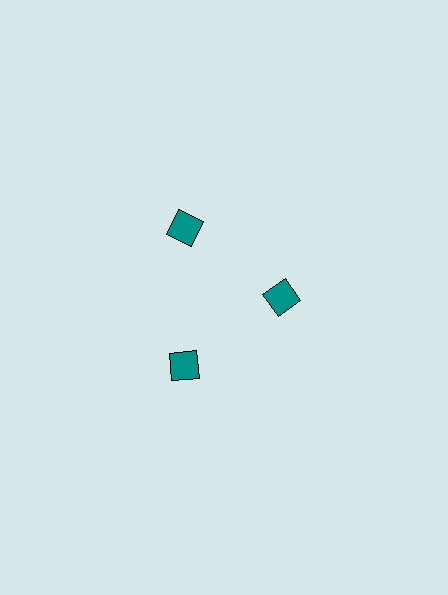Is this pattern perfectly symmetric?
No. The 3 teal squares are arranged in a ring, but one element near the 3 o'clock position is pulled inward toward the center, breaking the 3-fold rotational symmetry.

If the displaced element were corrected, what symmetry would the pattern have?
It would have 3-fold rotational symmetry — the pattern would map onto itself every 120 degrees.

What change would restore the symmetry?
The symmetry would be restored by moving it outward, back onto the ring so that all 3 squares sit at equal angles and equal distance from the center.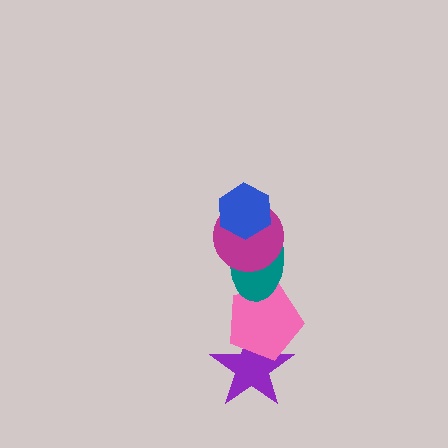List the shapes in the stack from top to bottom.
From top to bottom: the blue hexagon, the magenta circle, the teal ellipse, the pink pentagon, the purple star.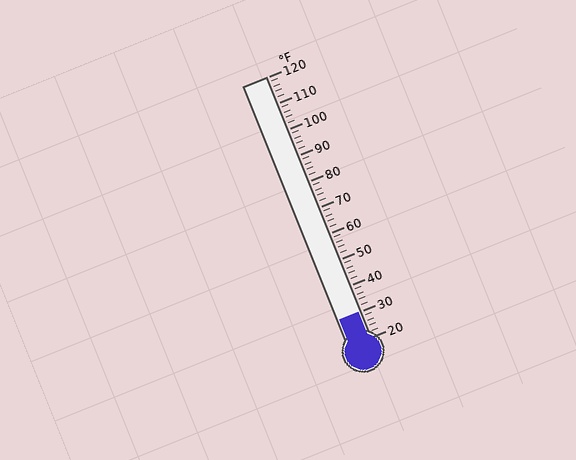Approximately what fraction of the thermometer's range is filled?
The thermometer is filled to approximately 10% of its range.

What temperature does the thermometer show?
The thermometer shows approximately 30°F.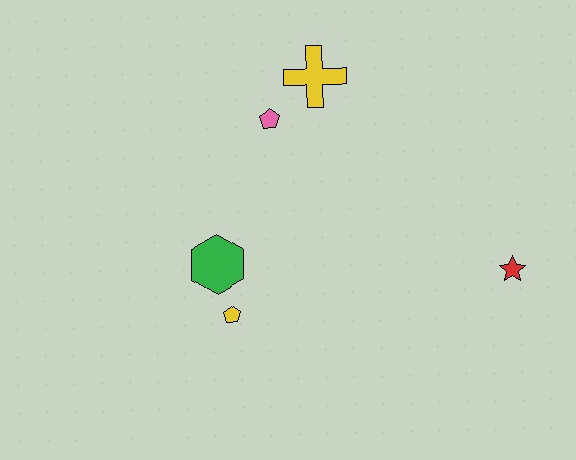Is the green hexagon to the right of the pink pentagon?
No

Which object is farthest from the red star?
The green hexagon is farthest from the red star.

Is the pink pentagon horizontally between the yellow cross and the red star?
No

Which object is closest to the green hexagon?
The yellow pentagon is closest to the green hexagon.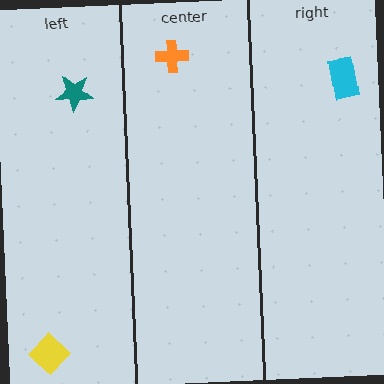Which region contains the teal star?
The left region.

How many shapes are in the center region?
1.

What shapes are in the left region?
The yellow diamond, the teal star.